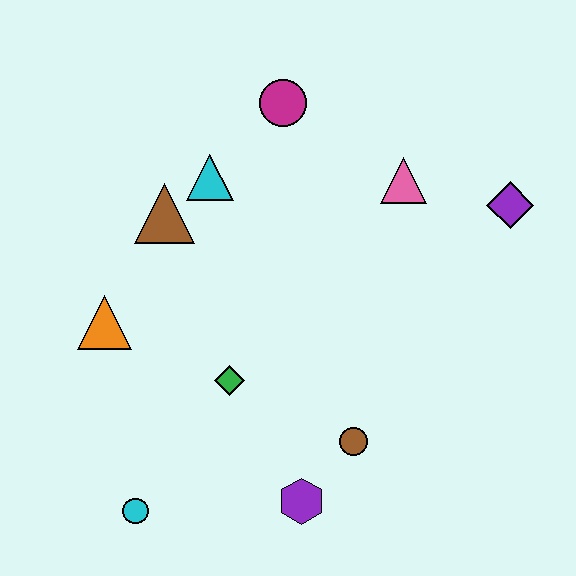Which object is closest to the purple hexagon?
The brown circle is closest to the purple hexagon.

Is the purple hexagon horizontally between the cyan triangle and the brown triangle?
No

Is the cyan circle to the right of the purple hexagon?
No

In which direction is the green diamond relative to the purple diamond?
The green diamond is to the left of the purple diamond.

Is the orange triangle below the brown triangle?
Yes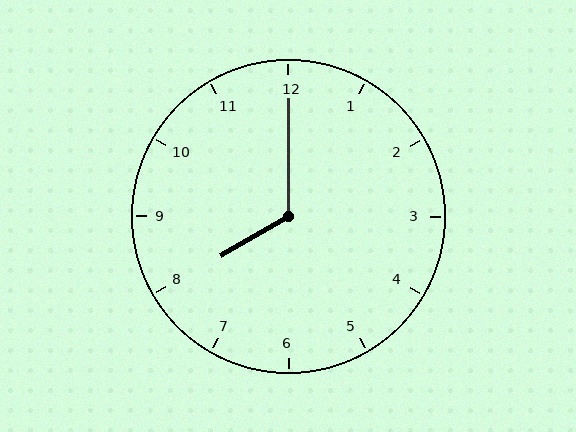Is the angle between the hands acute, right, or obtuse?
It is obtuse.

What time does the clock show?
8:00.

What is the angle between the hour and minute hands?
Approximately 120 degrees.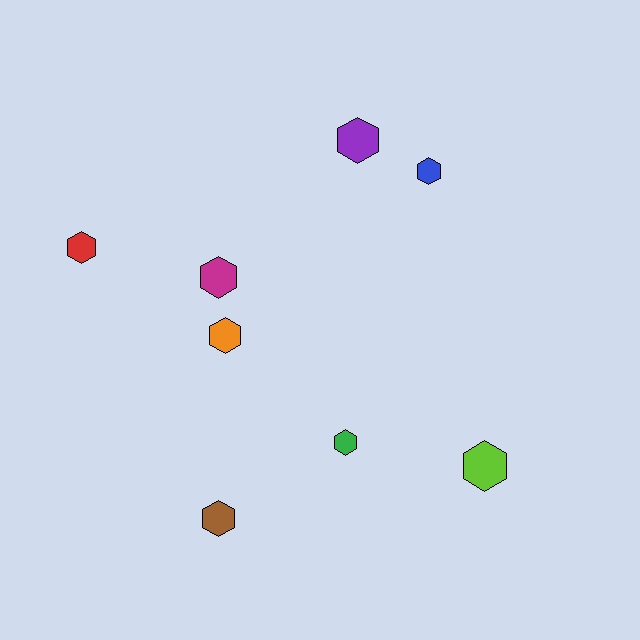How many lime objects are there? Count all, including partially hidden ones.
There is 1 lime object.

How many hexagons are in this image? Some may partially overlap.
There are 8 hexagons.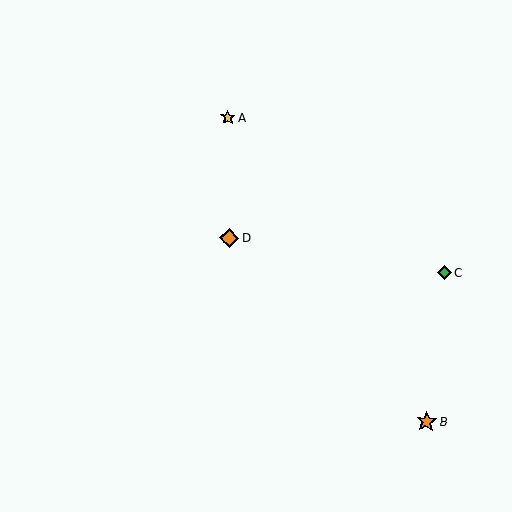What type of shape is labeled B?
Shape B is an orange star.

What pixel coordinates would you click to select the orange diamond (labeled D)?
Click at (230, 238) to select the orange diamond D.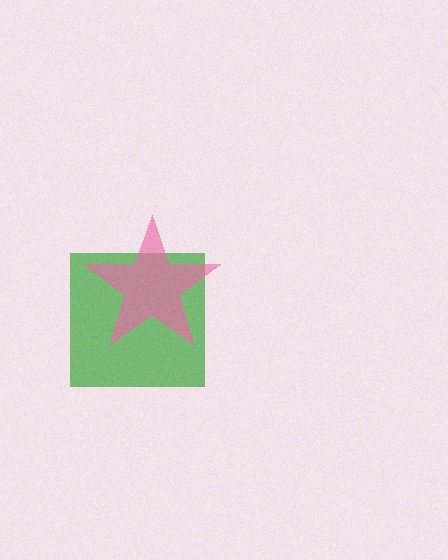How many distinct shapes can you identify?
There are 2 distinct shapes: a green square, a pink star.